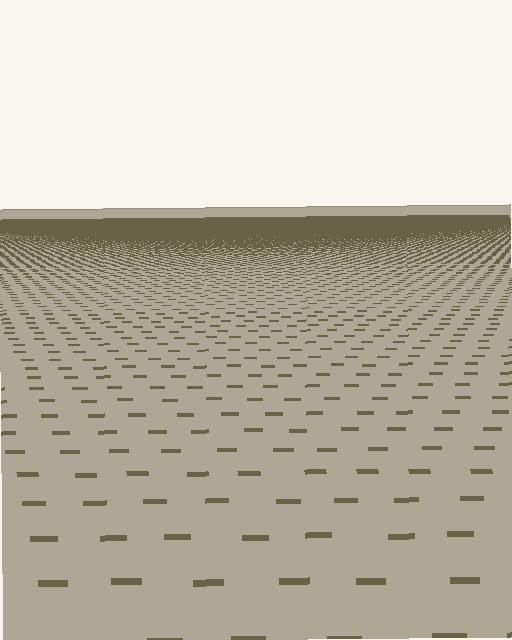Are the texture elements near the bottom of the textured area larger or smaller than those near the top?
Larger. Near the bottom, elements are closer to the viewer and appear at a bigger on-screen size.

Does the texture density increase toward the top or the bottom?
Density increases toward the top.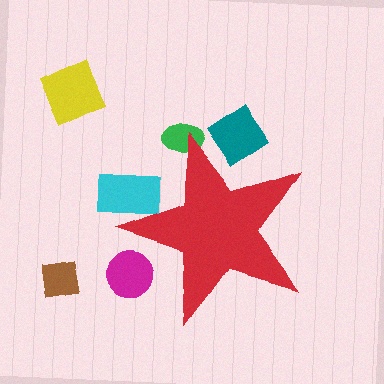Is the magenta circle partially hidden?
Yes, the magenta circle is partially hidden behind the red star.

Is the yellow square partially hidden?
No, the yellow square is fully visible.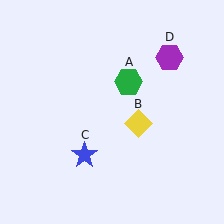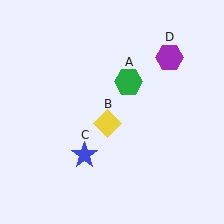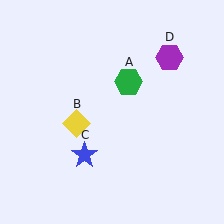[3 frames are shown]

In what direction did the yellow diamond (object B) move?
The yellow diamond (object B) moved left.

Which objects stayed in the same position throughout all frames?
Green hexagon (object A) and blue star (object C) and purple hexagon (object D) remained stationary.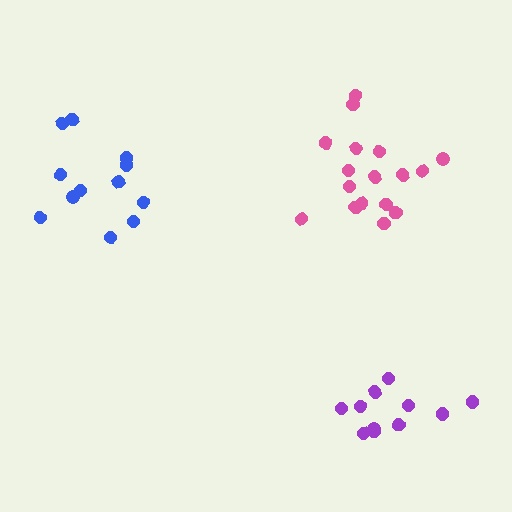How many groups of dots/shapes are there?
There are 3 groups.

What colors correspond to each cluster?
The clusters are colored: blue, purple, pink.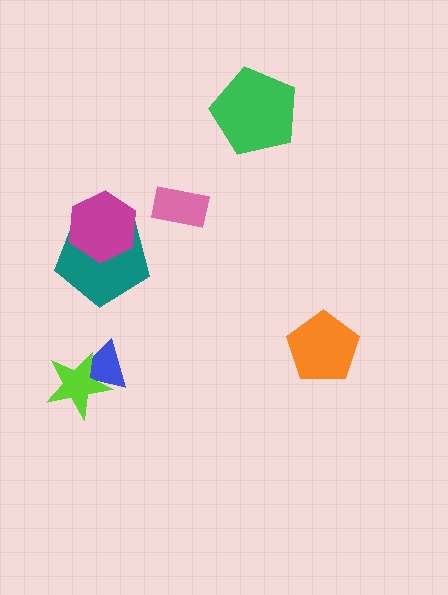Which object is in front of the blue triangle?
The lime star is in front of the blue triangle.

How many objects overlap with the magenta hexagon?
1 object overlaps with the magenta hexagon.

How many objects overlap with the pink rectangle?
0 objects overlap with the pink rectangle.